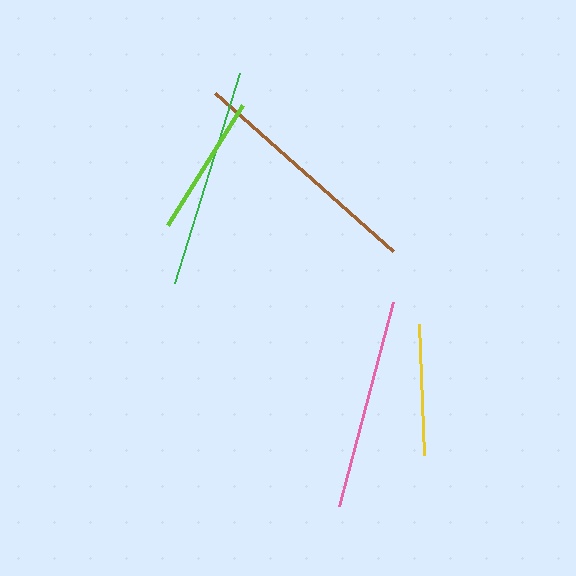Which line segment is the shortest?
The yellow line is the shortest at approximately 131 pixels.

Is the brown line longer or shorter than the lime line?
The brown line is longer than the lime line.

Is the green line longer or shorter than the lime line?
The green line is longer than the lime line.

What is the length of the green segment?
The green segment is approximately 220 pixels long.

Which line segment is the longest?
The brown line is the longest at approximately 238 pixels.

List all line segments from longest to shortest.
From longest to shortest: brown, green, pink, lime, yellow.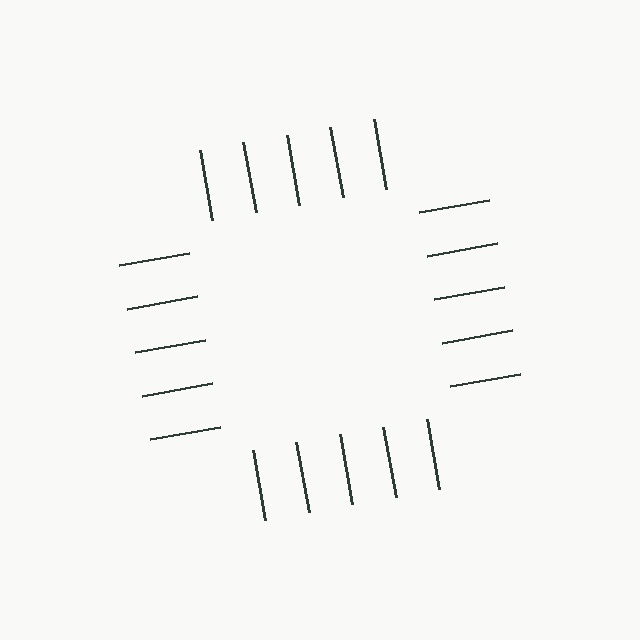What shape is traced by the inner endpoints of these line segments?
An illusory square — the line segments terminate on its edges but no continuous stroke is drawn.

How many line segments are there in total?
20 — 5 along each of the 4 edges.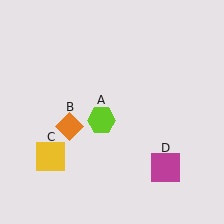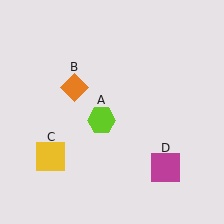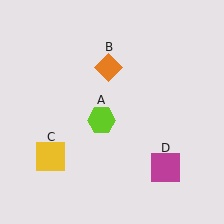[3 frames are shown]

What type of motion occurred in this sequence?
The orange diamond (object B) rotated clockwise around the center of the scene.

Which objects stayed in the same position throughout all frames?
Lime hexagon (object A) and yellow square (object C) and magenta square (object D) remained stationary.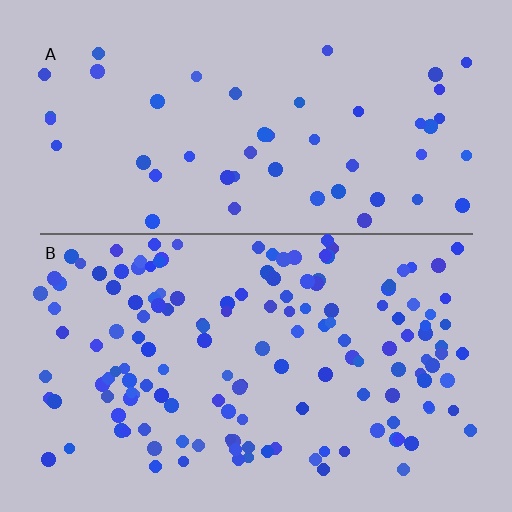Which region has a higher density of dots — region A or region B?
B (the bottom).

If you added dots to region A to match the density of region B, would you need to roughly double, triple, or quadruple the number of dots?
Approximately triple.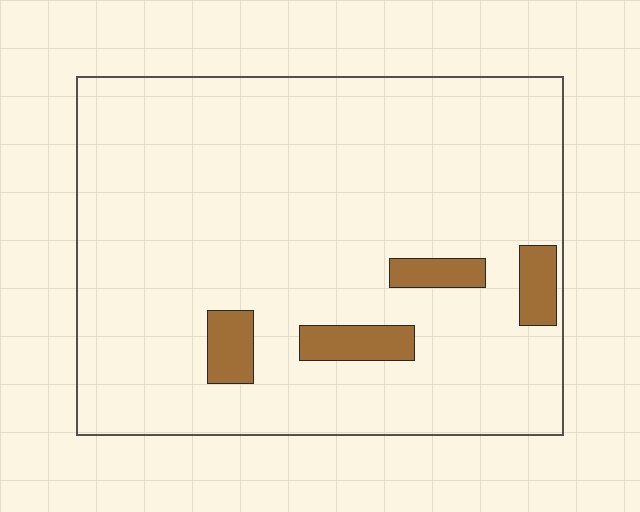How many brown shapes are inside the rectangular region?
4.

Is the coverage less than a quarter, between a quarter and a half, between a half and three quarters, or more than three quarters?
Less than a quarter.